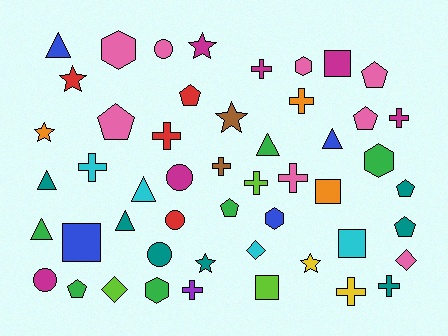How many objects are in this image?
There are 50 objects.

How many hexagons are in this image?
There are 5 hexagons.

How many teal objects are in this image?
There are 7 teal objects.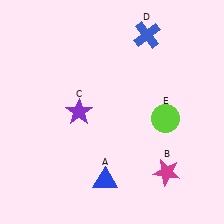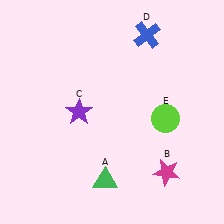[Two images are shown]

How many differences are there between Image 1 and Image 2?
There is 1 difference between the two images.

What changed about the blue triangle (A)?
In Image 1, A is blue. In Image 2, it changed to green.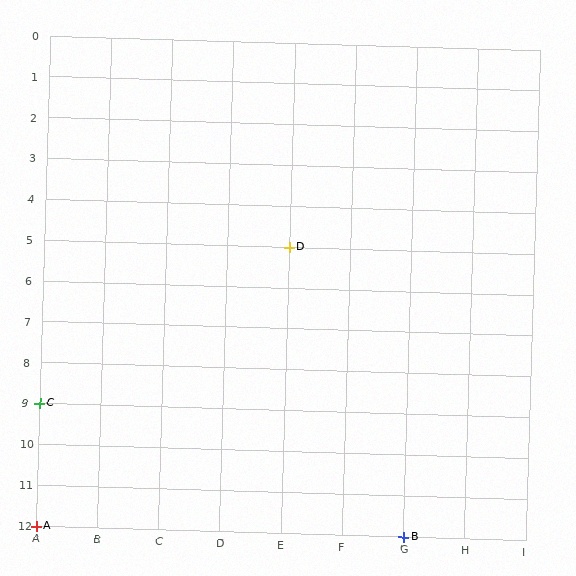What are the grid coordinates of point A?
Point A is at grid coordinates (A, 12).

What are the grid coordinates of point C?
Point C is at grid coordinates (A, 9).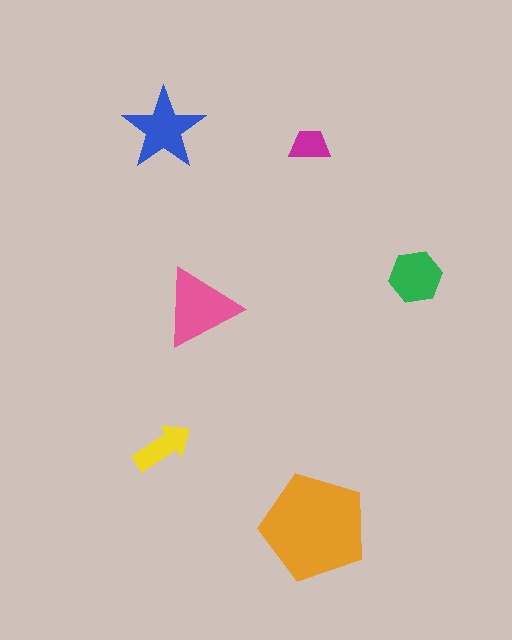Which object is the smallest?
The magenta trapezoid.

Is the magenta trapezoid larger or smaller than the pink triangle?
Smaller.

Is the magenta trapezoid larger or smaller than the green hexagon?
Smaller.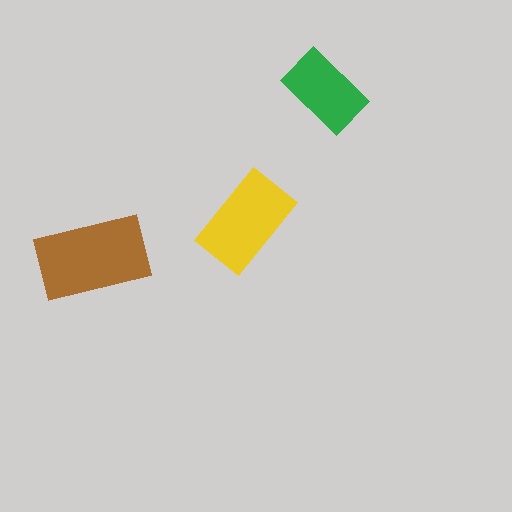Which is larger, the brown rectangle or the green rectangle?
The brown one.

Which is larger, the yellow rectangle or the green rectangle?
The yellow one.